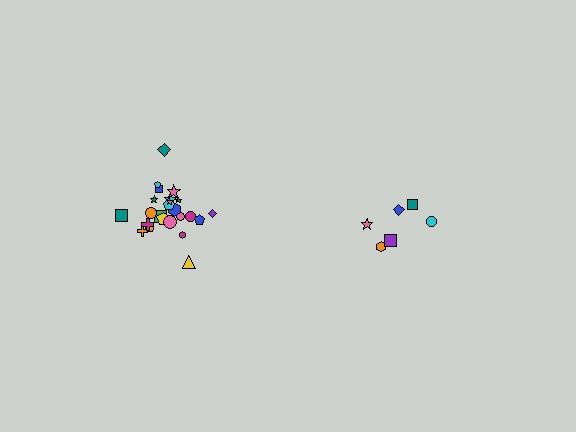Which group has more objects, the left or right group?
The left group.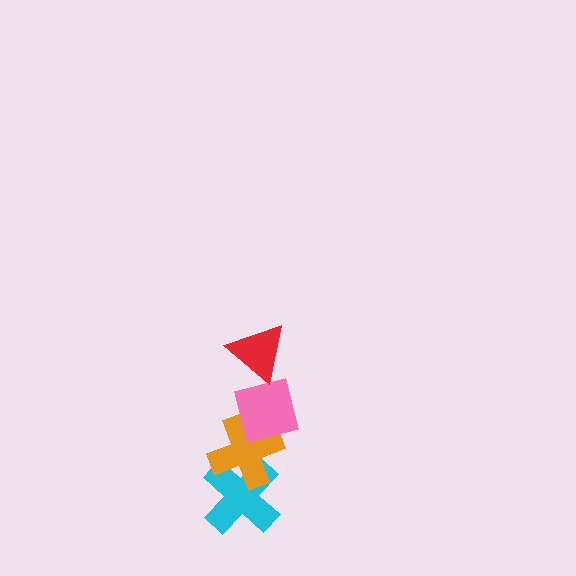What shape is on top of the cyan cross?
The orange cross is on top of the cyan cross.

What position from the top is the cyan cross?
The cyan cross is 4th from the top.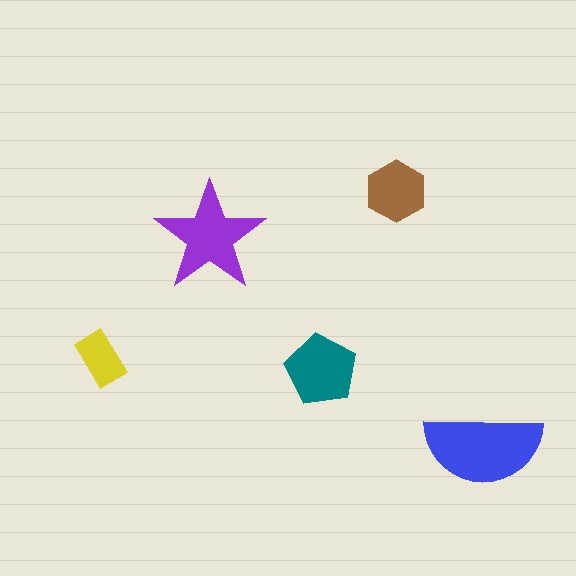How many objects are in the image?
There are 5 objects in the image.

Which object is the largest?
The blue semicircle.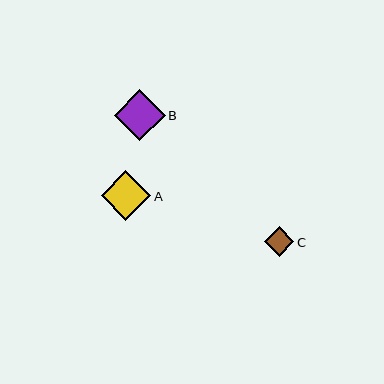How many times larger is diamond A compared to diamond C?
Diamond A is approximately 1.7 times the size of diamond C.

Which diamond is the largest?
Diamond B is the largest with a size of approximately 51 pixels.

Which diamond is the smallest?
Diamond C is the smallest with a size of approximately 30 pixels.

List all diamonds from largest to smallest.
From largest to smallest: B, A, C.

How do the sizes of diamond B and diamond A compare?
Diamond B and diamond A are approximately the same size.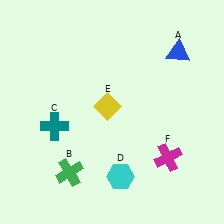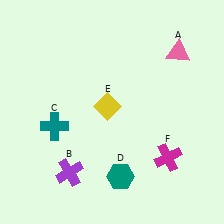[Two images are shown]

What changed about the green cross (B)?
In Image 1, B is green. In Image 2, it changed to purple.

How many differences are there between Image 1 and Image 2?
There are 3 differences between the two images.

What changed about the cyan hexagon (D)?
In Image 1, D is cyan. In Image 2, it changed to teal.